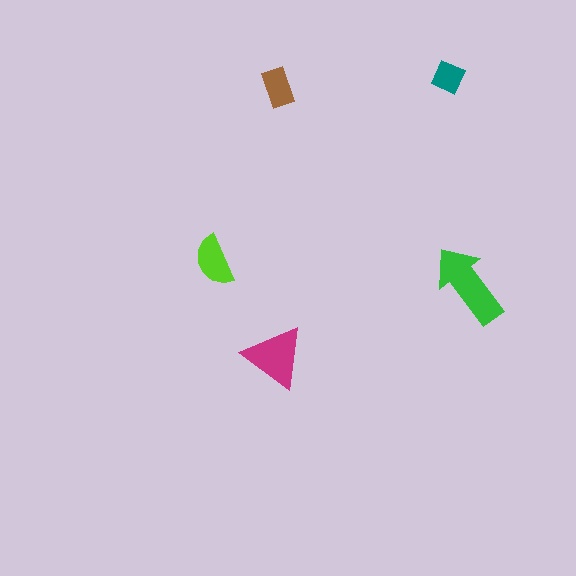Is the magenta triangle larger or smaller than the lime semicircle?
Larger.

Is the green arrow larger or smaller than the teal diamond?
Larger.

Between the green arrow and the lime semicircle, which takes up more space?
The green arrow.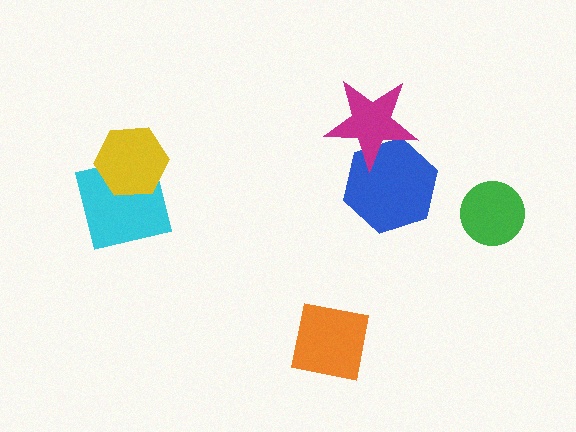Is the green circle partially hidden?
No, no other shape covers it.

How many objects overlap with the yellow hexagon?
1 object overlaps with the yellow hexagon.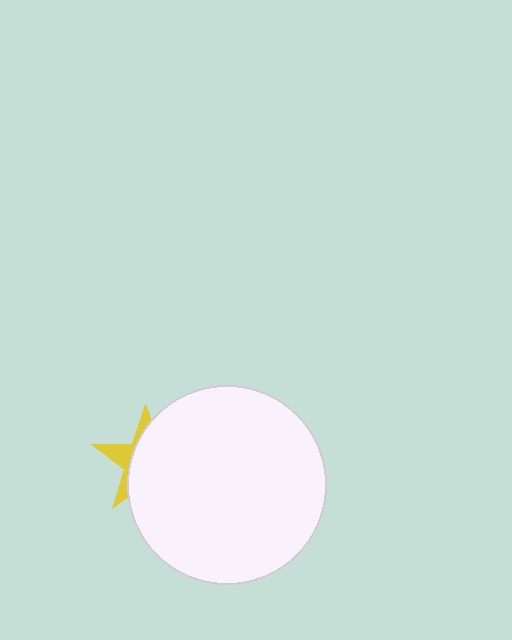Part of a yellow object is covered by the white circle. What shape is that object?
It is a star.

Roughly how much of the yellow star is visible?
A small part of it is visible (roughly 30%).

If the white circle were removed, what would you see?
You would see the complete yellow star.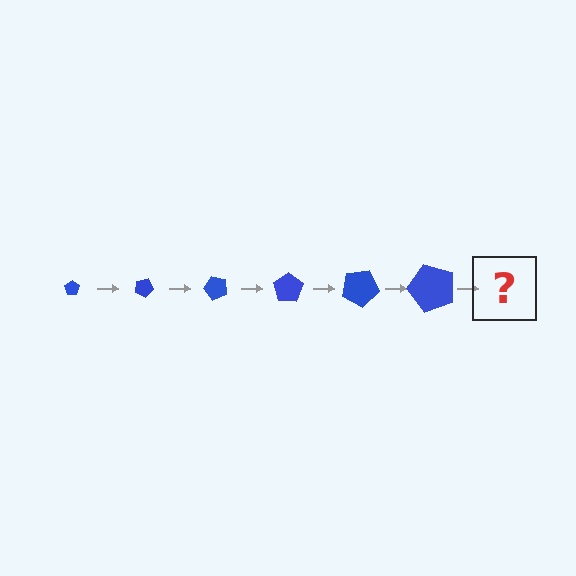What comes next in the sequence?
The next element should be a pentagon, larger than the previous one and rotated 150 degrees from the start.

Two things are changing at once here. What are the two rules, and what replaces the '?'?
The two rules are that the pentagon grows larger each step and it rotates 25 degrees each step. The '?' should be a pentagon, larger than the previous one and rotated 150 degrees from the start.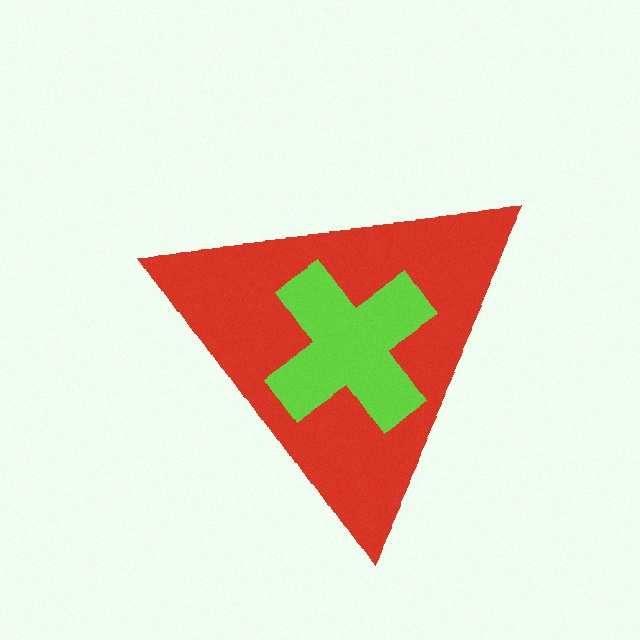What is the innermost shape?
The lime cross.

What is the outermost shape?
The red triangle.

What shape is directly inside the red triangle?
The lime cross.